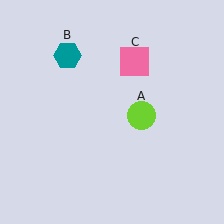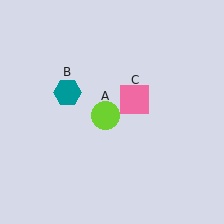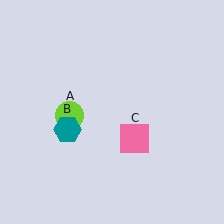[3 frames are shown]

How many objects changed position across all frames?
3 objects changed position: lime circle (object A), teal hexagon (object B), pink square (object C).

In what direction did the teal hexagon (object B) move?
The teal hexagon (object B) moved down.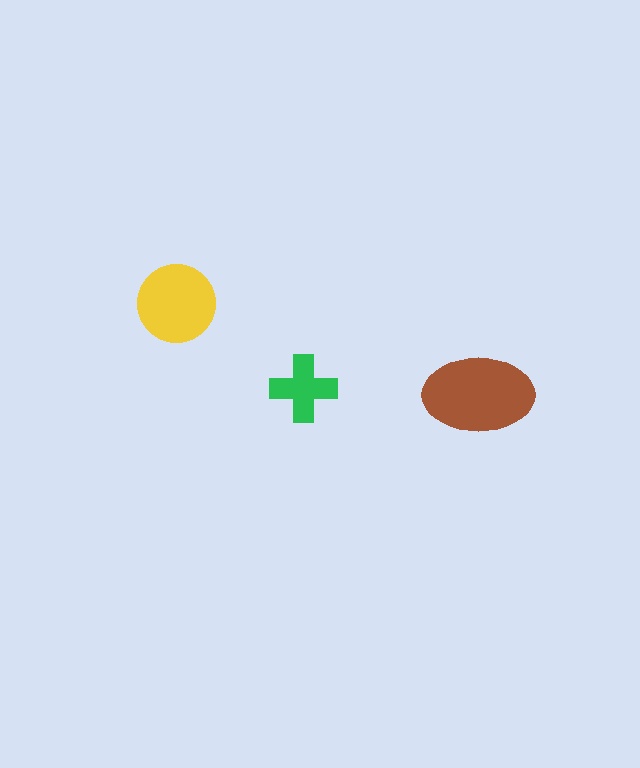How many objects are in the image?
There are 3 objects in the image.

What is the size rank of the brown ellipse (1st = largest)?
1st.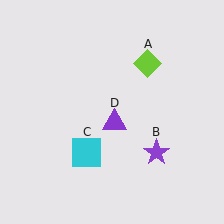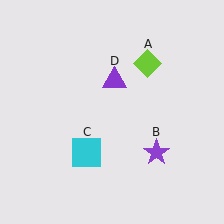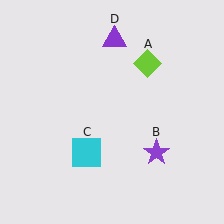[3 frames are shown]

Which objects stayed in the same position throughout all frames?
Lime diamond (object A) and purple star (object B) and cyan square (object C) remained stationary.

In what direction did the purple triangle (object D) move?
The purple triangle (object D) moved up.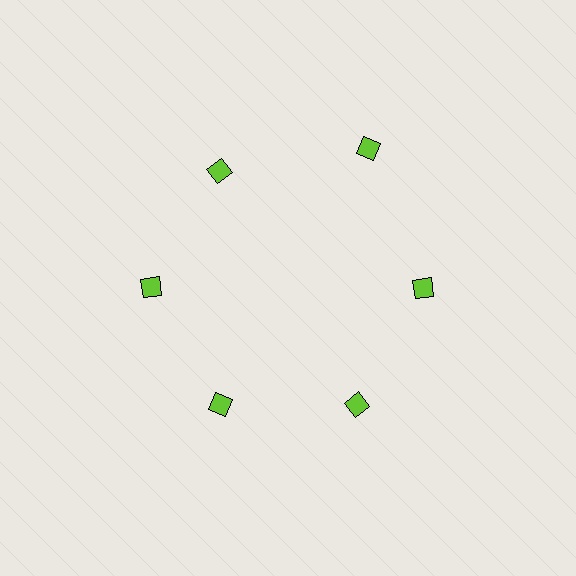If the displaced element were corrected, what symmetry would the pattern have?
It would have 6-fold rotational symmetry — the pattern would map onto itself every 60 degrees.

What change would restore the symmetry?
The symmetry would be restored by moving it inward, back onto the ring so that all 6 squares sit at equal angles and equal distance from the center.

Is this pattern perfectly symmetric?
No. The 6 lime squares are arranged in a ring, but one element near the 1 o'clock position is pushed outward from the center, breaking the 6-fold rotational symmetry.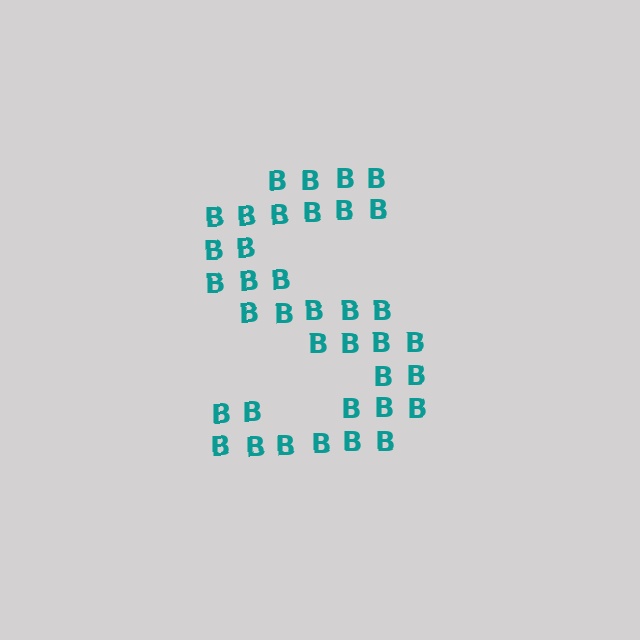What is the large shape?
The large shape is the letter S.